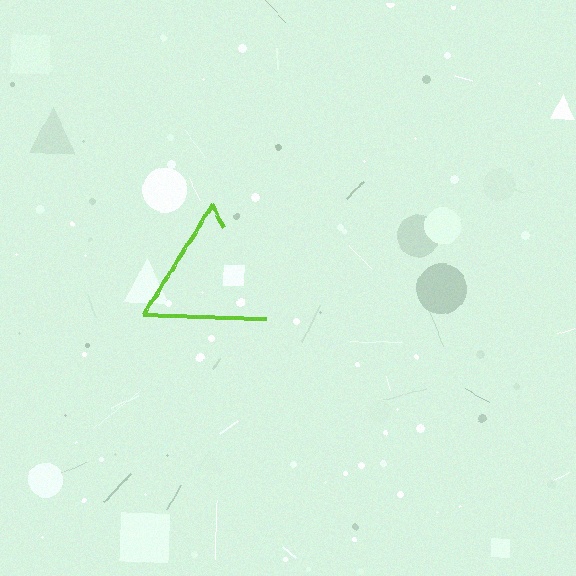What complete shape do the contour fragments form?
The contour fragments form a triangle.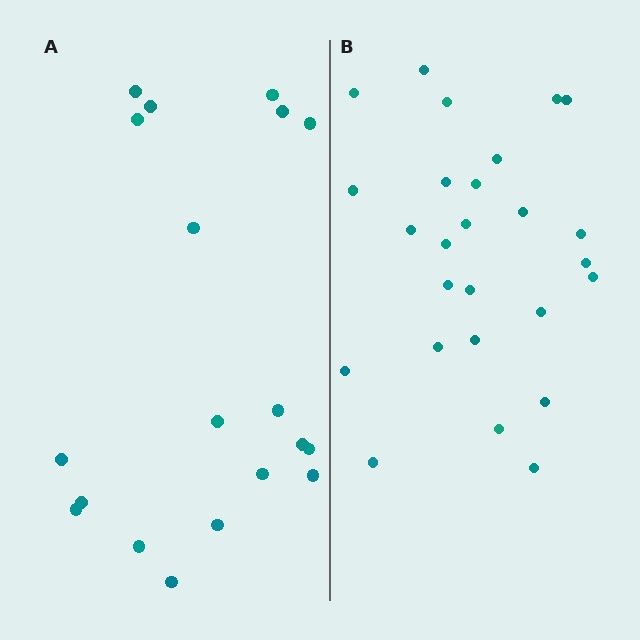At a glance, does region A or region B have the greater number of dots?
Region B (the right region) has more dots.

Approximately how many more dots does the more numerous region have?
Region B has roughly 8 or so more dots than region A.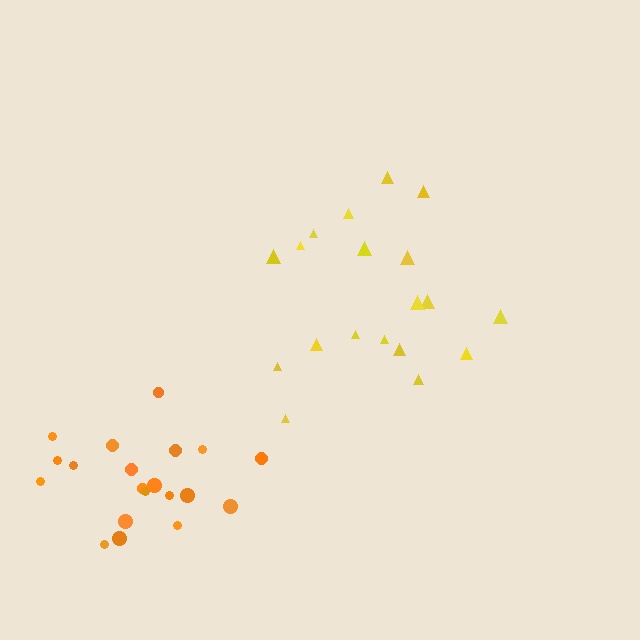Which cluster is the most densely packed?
Orange.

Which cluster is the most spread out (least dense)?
Yellow.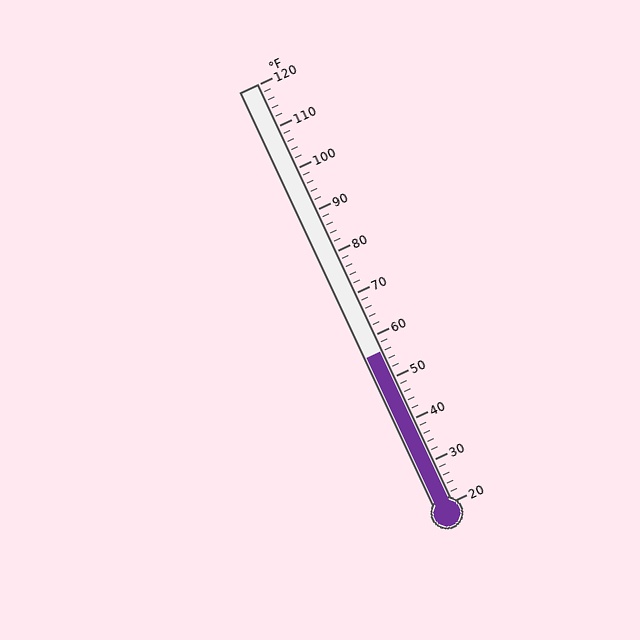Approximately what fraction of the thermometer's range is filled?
The thermometer is filled to approximately 35% of its range.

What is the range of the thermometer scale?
The thermometer scale ranges from 20°F to 120°F.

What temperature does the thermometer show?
The thermometer shows approximately 56°F.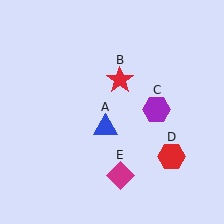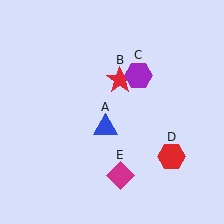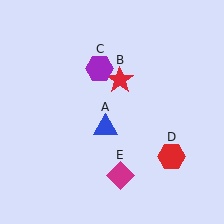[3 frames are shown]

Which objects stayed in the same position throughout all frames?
Blue triangle (object A) and red star (object B) and red hexagon (object D) and magenta diamond (object E) remained stationary.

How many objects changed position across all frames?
1 object changed position: purple hexagon (object C).